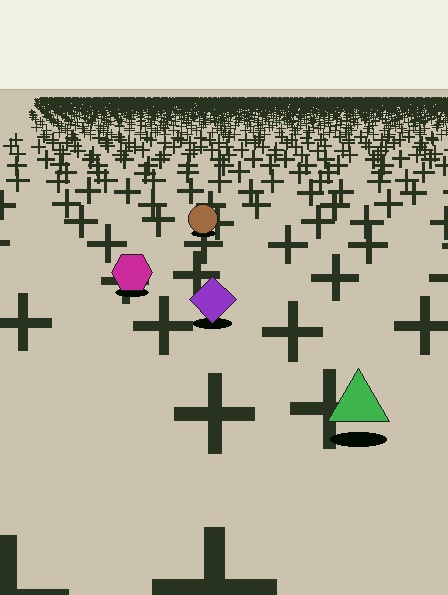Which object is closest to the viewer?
The green triangle is closest. The texture marks near it are larger and more spread out.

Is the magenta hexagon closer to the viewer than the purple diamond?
No. The purple diamond is closer — you can tell from the texture gradient: the ground texture is coarser near it.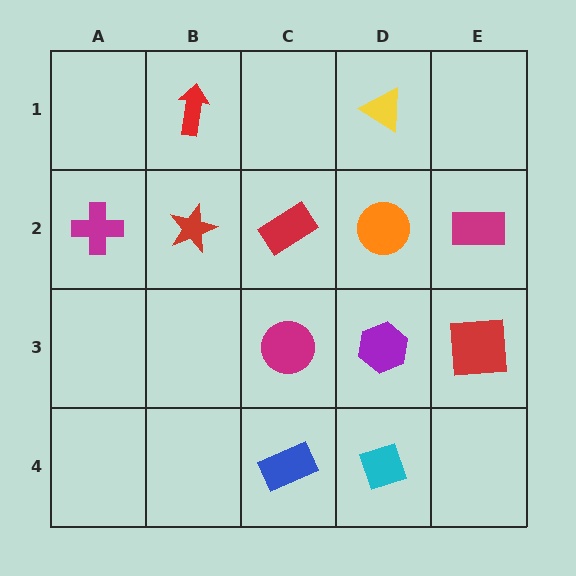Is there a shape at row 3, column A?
No, that cell is empty.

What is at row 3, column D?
A purple hexagon.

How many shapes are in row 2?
5 shapes.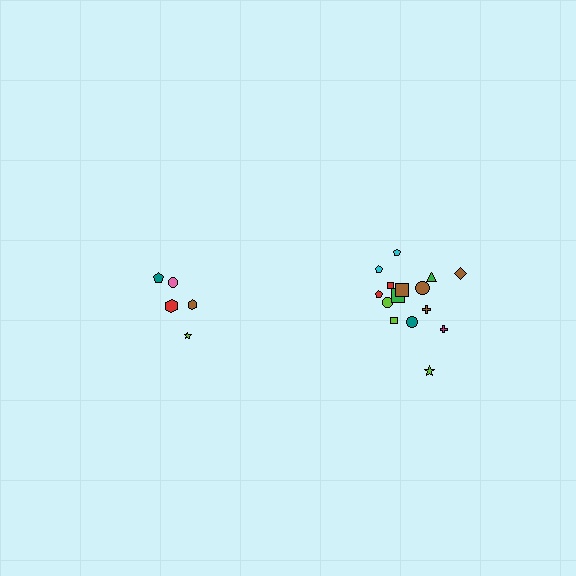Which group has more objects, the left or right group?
The right group.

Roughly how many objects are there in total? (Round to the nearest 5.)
Roughly 20 objects in total.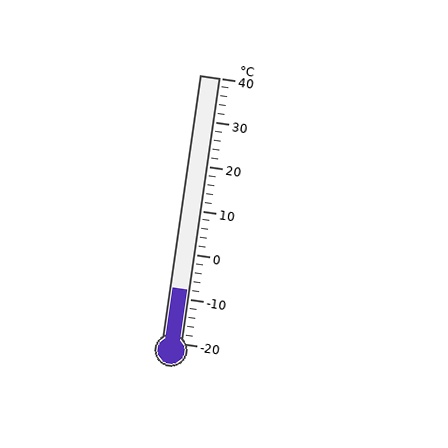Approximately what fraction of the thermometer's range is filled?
The thermometer is filled to approximately 20% of its range.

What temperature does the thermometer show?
The thermometer shows approximately -8°C.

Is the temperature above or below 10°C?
The temperature is below 10°C.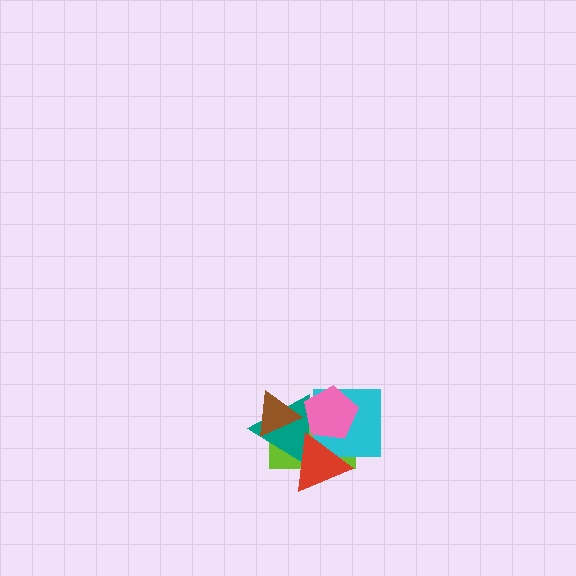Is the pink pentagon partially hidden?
Yes, it is partially covered by another shape.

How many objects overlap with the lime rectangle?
5 objects overlap with the lime rectangle.